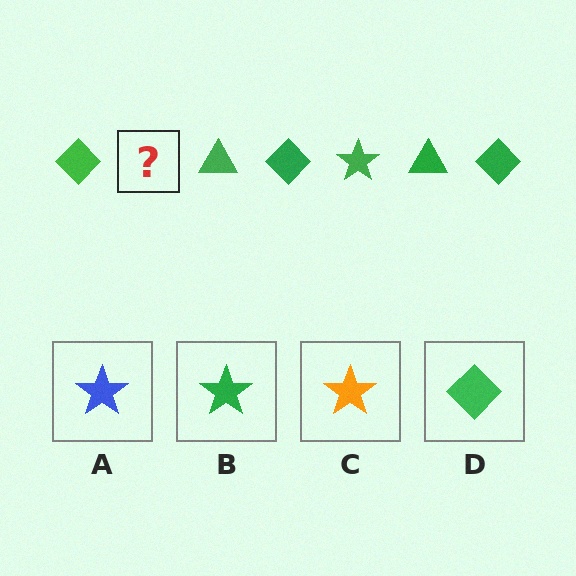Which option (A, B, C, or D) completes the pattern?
B.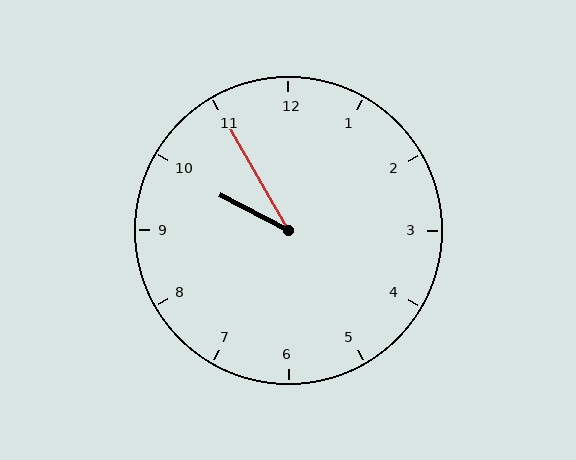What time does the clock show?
9:55.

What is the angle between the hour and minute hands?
Approximately 32 degrees.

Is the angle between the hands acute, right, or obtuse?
It is acute.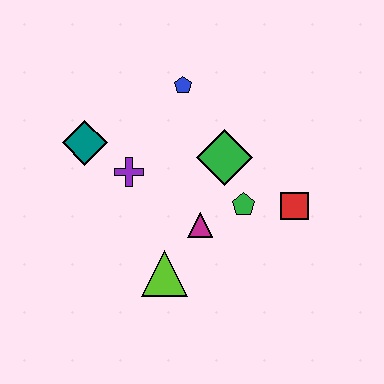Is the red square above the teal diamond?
No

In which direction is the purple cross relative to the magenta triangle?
The purple cross is to the left of the magenta triangle.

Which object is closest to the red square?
The green pentagon is closest to the red square.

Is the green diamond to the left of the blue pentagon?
No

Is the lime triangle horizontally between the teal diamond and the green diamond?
Yes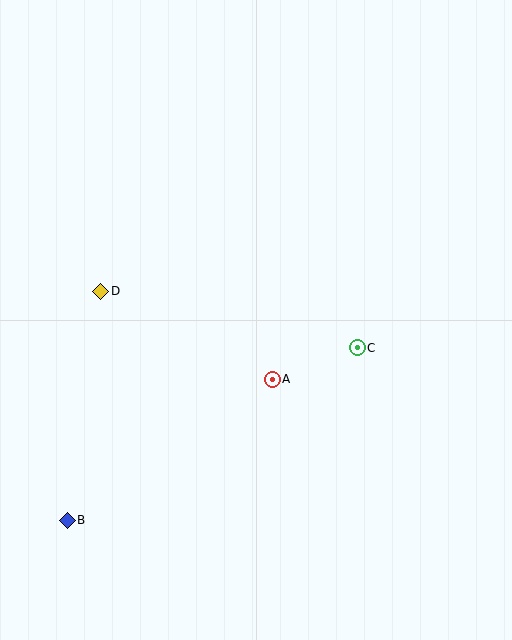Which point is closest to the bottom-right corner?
Point C is closest to the bottom-right corner.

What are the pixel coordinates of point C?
Point C is at (357, 348).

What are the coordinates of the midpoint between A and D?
The midpoint between A and D is at (186, 335).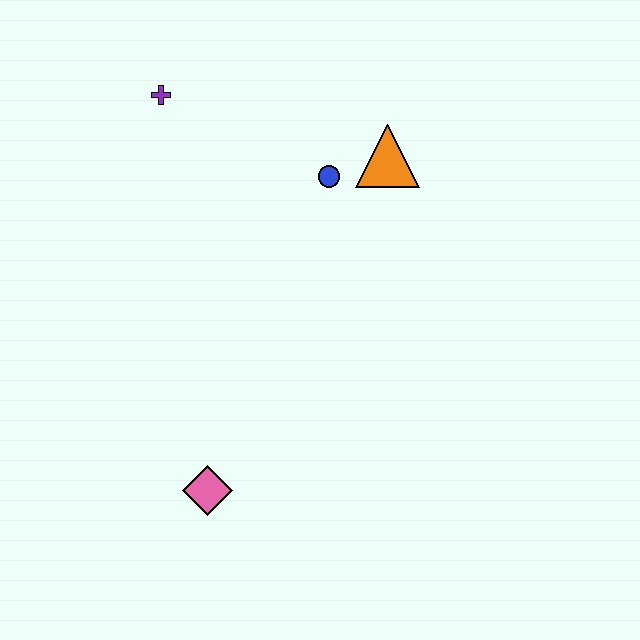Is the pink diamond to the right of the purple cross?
Yes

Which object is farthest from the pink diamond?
The purple cross is farthest from the pink diamond.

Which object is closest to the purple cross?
The blue circle is closest to the purple cross.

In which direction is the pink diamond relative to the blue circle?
The pink diamond is below the blue circle.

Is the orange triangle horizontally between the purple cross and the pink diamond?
No